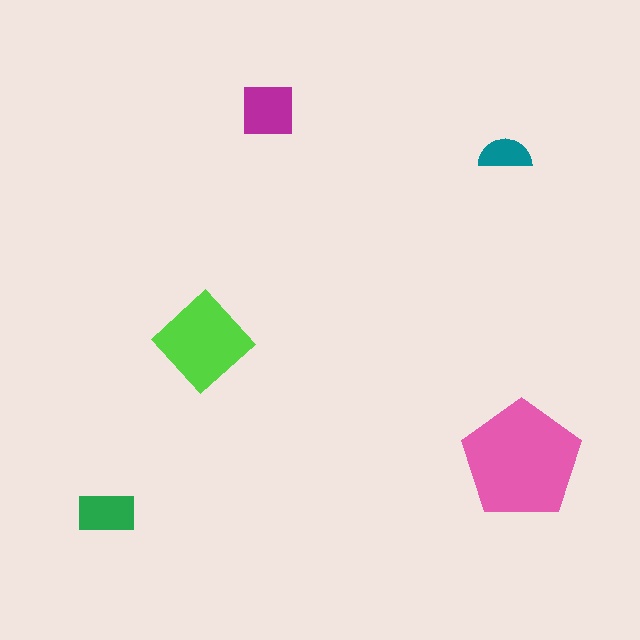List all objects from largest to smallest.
The pink pentagon, the lime diamond, the magenta square, the green rectangle, the teal semicircle.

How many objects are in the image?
There are 5 objects in the image.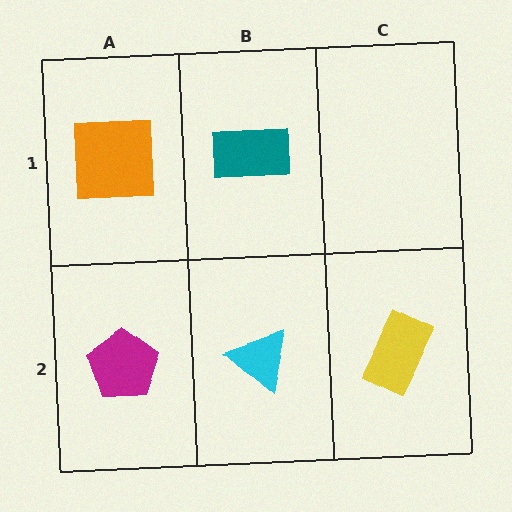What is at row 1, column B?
A teal rectangle.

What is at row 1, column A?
An orange square.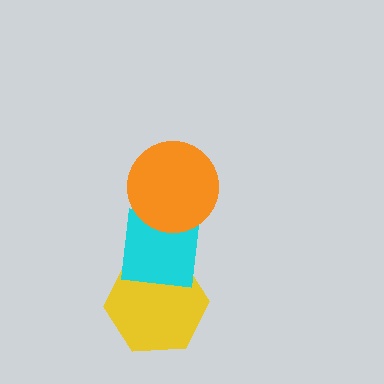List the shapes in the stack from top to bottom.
From top to bottom: the orange circle, the cyan square, the yellow hexagon.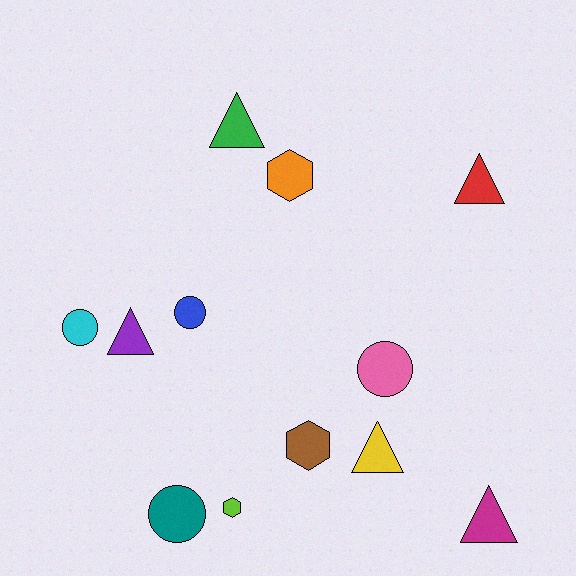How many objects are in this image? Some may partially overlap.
There are 12 objects.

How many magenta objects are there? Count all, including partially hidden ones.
There is 1 magenta object.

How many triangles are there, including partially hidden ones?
There are 5 triangles.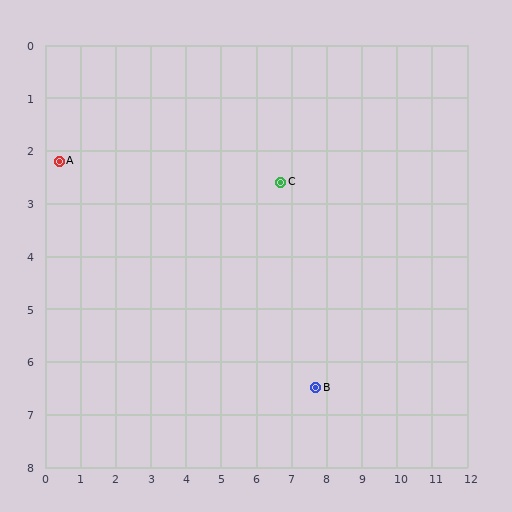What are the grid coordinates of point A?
Point A is at approximately (0.4, 2.2).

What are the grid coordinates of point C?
Point C is at approximately (6.7, 2.6).